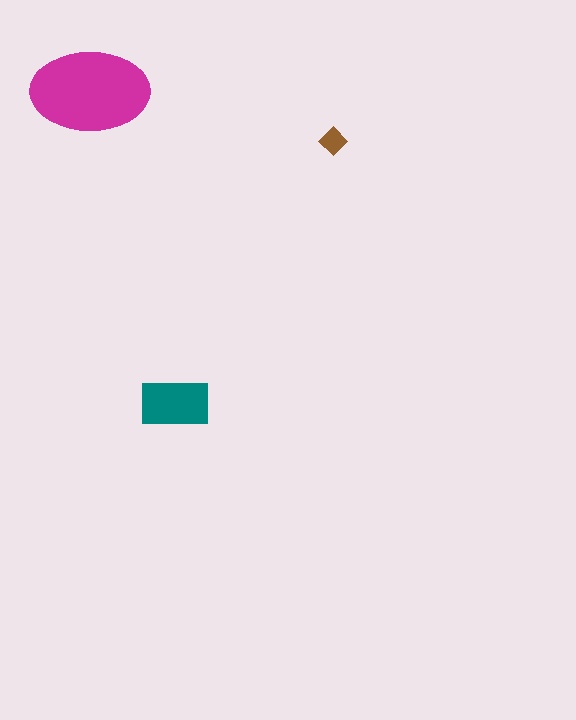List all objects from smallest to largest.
The brown diamond, the teal rectangle, the magenta ellipse.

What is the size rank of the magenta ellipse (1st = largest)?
1st.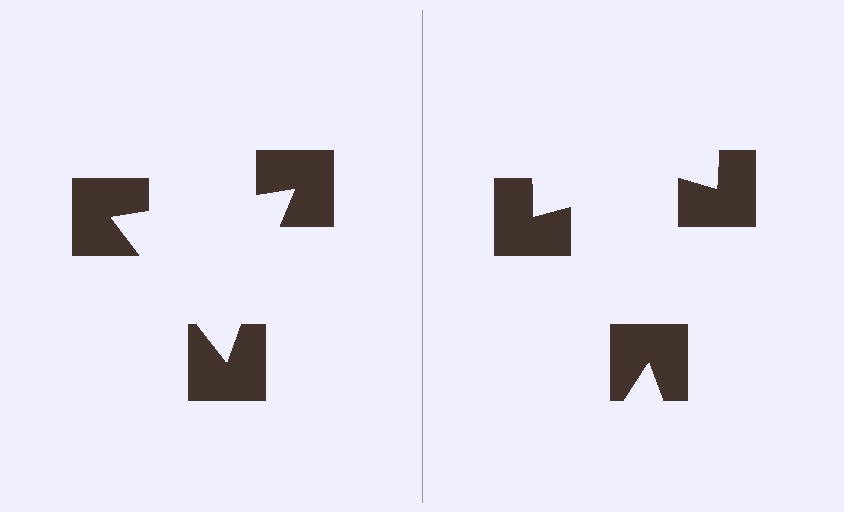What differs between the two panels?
The notched squares are positioned identically on both sides; only the wedge orientations differ. On the left they align to a triangle; on the right they are misaligned.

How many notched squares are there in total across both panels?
6 — 3 on each side.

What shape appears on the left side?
An illusory triangle.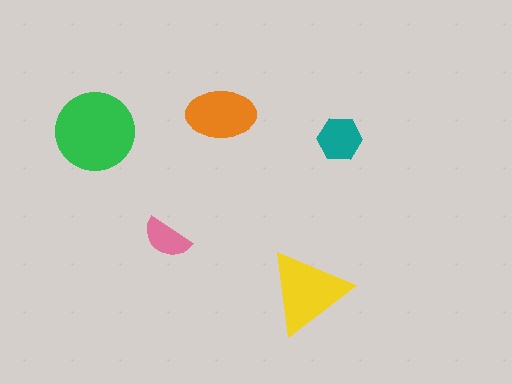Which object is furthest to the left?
The green circle is leftmost.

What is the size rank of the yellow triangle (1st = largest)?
2nd.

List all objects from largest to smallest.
The green circle, the yellow triangle, the orange ellipse, the teal hexagon, the pink semicircle.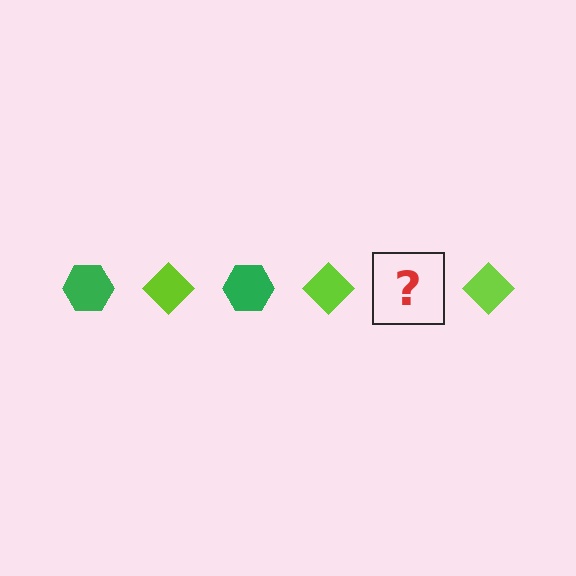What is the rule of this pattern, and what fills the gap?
The rule is that the pattern alternates between green hexagon and lime diamond. The gap should be filled with a green hexagon.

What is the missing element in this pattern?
The missing element is a green hexagon.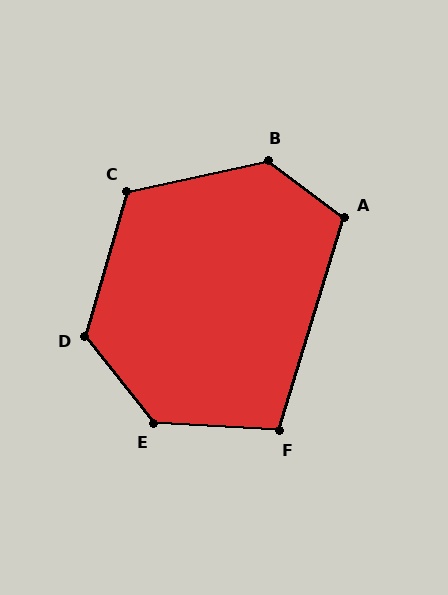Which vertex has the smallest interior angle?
F, at approximately 104 degrees.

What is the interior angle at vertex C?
Approximately 118 degrees (obtuse).